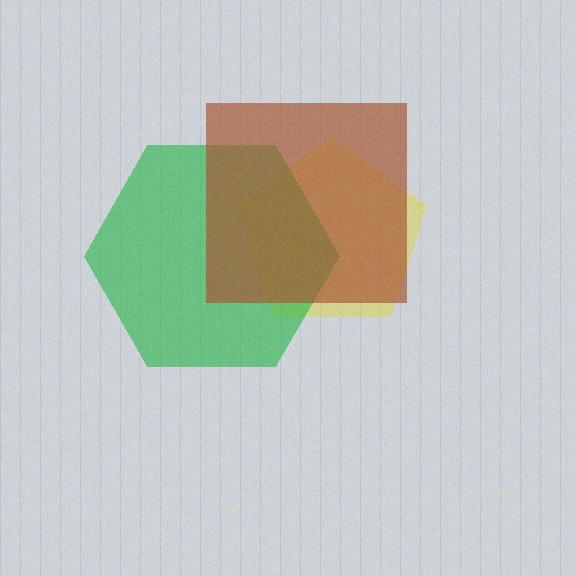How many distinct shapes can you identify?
There are 3 distinct shapes: a yellow pentagon, a green hexagon, a brown square.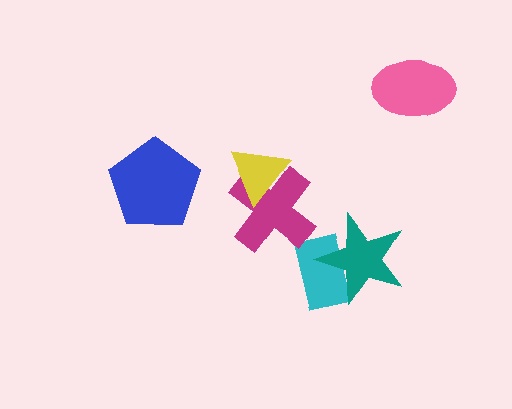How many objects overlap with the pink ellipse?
0 objects overlap with the pink ellipse.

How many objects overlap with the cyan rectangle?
1 object overlaps with the cyan rectangle.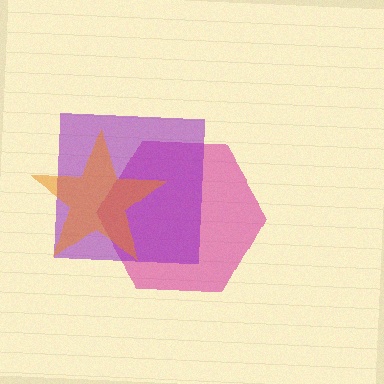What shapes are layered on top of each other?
The layered shapes are: a magenta hexagon, a purple square, an orange star.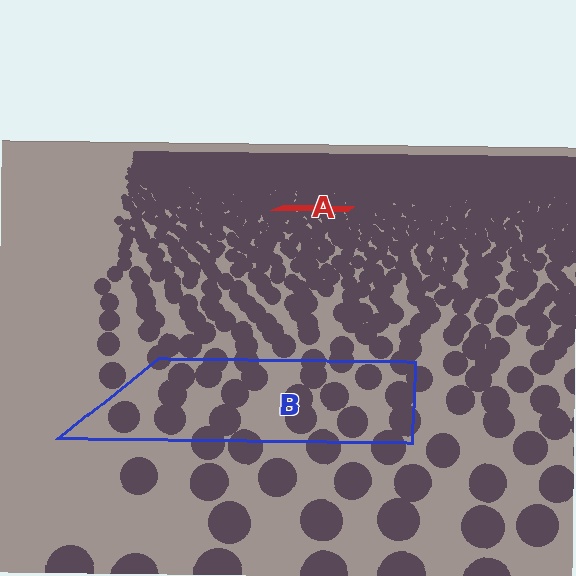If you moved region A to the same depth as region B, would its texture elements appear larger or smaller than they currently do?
They would appear larger. At a closer depth, the same texture elements are projected at a bigger on-screen size.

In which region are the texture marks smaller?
The texture marks are smaller in region A, because it is farther away.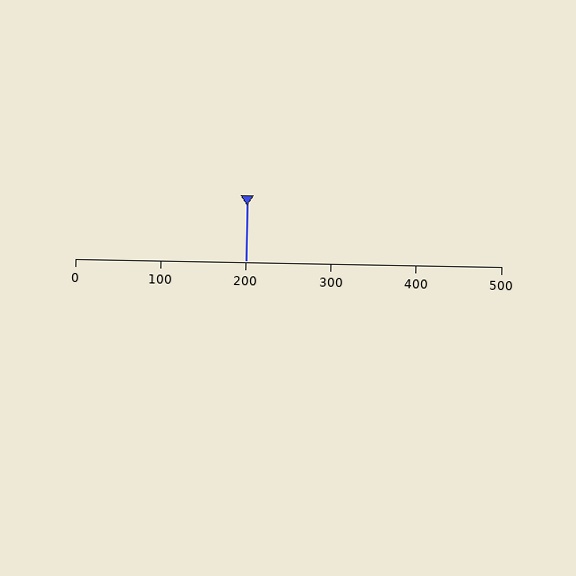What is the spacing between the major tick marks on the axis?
The major ticks are spaced 100 apart.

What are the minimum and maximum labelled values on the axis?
The axis runs from 0 to 500.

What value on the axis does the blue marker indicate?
The marker indicates approximately 200.